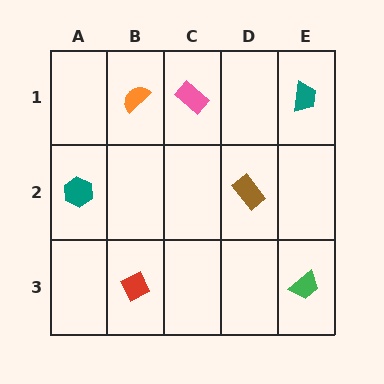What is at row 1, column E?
A teal trapezoid.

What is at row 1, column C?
A pink rectangle.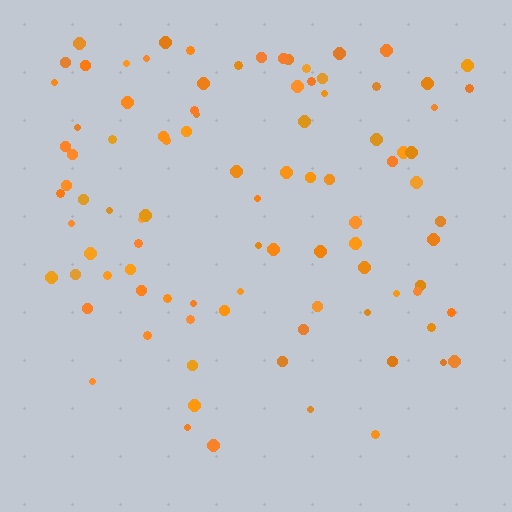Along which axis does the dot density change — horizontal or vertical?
Vertical.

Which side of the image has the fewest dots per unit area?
The bottom.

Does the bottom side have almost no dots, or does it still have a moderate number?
Still a moderate number, just noticeably fewer than the top.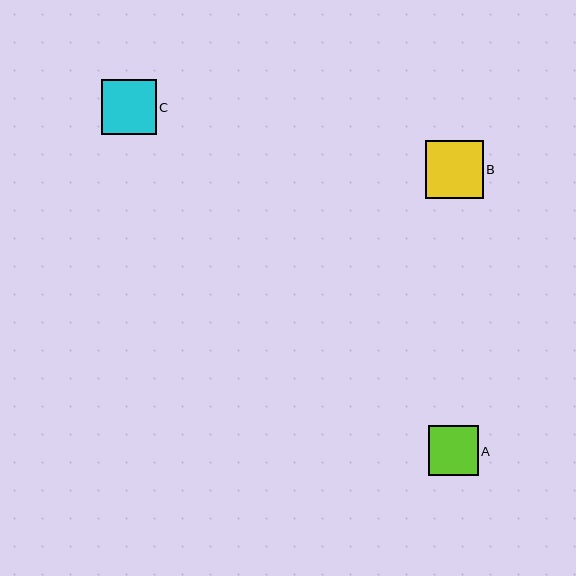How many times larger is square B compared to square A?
Square B is approximately 1.2 times the size of square A.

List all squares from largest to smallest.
From largest to smallest: B, C, A.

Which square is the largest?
Square B is the largest with a size of approximately 58 pixels.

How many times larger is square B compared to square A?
Square B is approximately 1.2 times the size of square A.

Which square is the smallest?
Square A is the smallest with a size of approximately 50 pixels.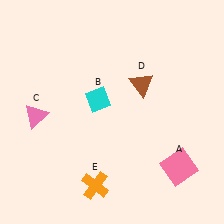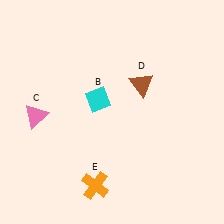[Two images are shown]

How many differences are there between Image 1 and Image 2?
There is 1 difference between the two images.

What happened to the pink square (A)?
The pink square (A) was removed in Image 2. It was in the bottom-right area of Image 1.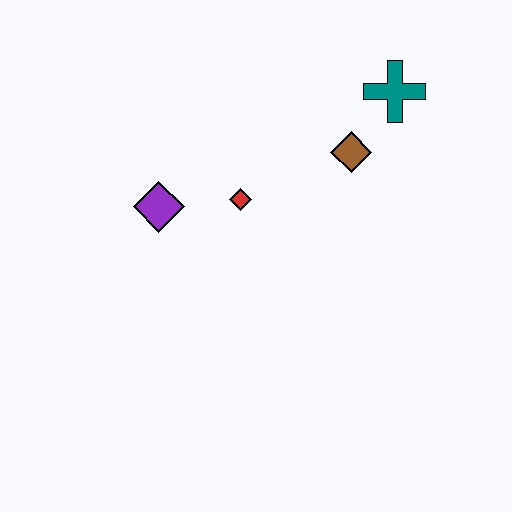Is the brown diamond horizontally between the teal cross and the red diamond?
Yes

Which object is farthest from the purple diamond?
The teal cross is farthest from the purple diamond.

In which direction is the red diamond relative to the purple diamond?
The red diamond is to the right of the purple diamond.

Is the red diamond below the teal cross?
Yes